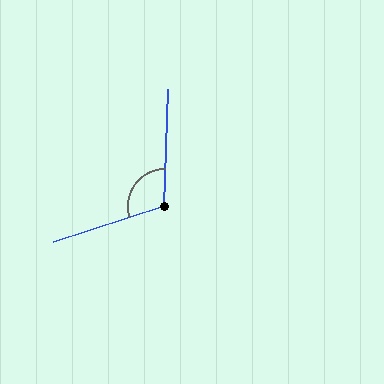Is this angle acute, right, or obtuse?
It is obtuse.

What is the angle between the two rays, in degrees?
Approximately 110 degrees.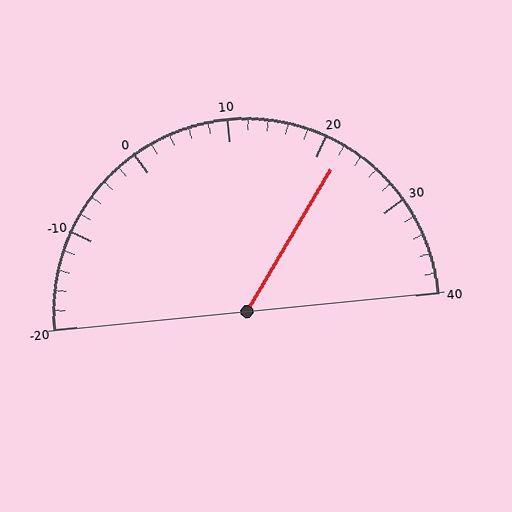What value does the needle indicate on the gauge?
The needle indicates approximately 22.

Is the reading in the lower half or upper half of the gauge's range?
The reading is in the upper half of the range (-20 to 40).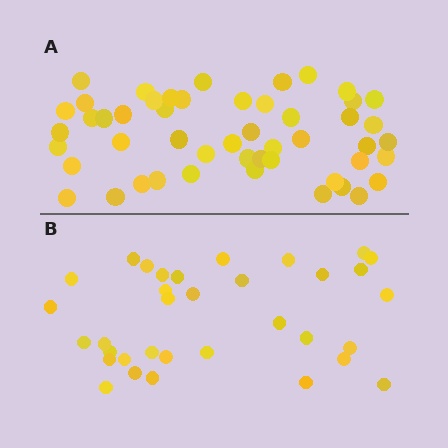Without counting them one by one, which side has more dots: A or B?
Region A (the top region) has more dots.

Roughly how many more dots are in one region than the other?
Region A has approximately 15 more dots than region B.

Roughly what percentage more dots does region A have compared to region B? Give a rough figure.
About 45% more.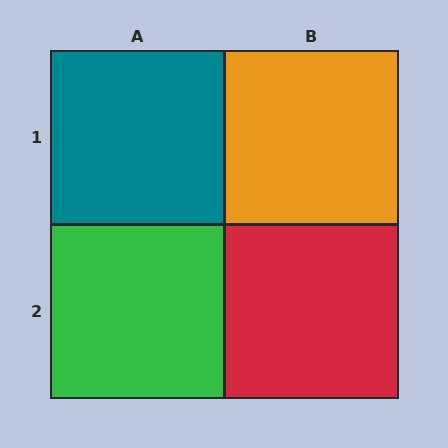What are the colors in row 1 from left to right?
Teal, orange.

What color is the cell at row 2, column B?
Red.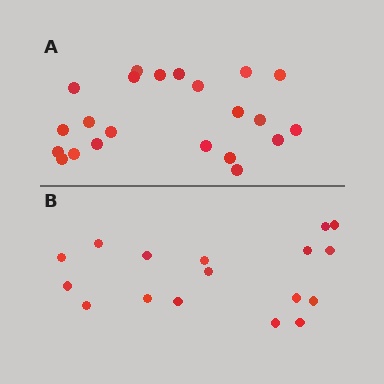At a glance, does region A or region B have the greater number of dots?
Region A (the top region) has more dots.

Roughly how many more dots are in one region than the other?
Region A has about 5 more dots than region B.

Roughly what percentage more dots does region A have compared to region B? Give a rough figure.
About 30% more.